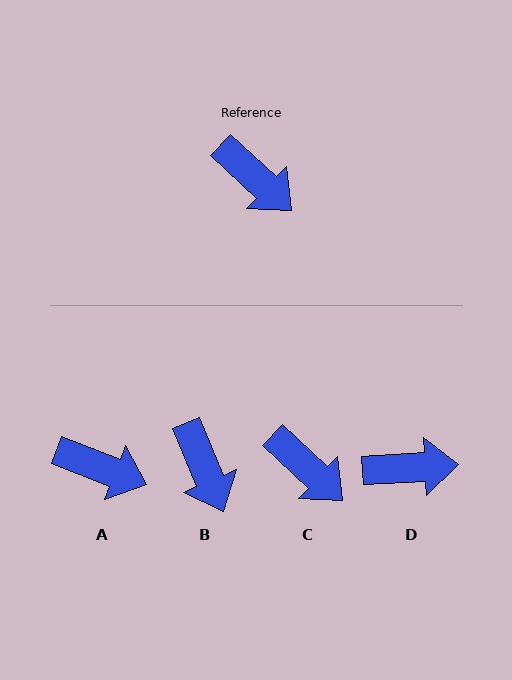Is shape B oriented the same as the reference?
No, it is off by about 24 degrees.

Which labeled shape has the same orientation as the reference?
C.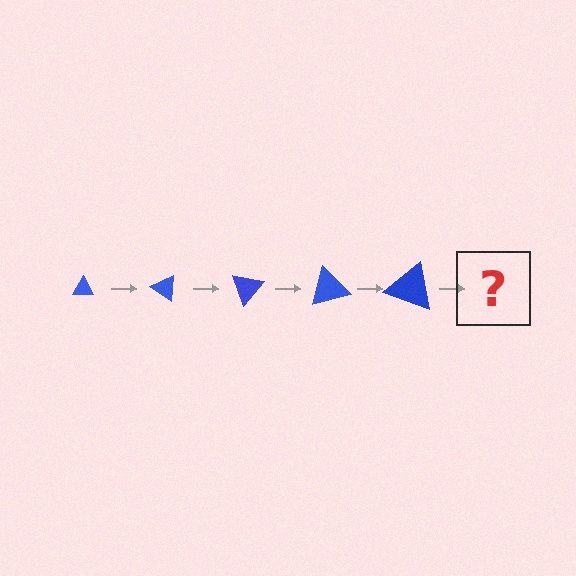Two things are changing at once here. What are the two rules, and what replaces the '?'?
The two rules are that the triangle grows larger each step and it rotates 35 degrees each step. The '?' should be a triangle, larger than the previous one and rotated 175 degrees from the start.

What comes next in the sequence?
The next element should be a triangle, larger than the previous one and rotated 175 degrees from the start.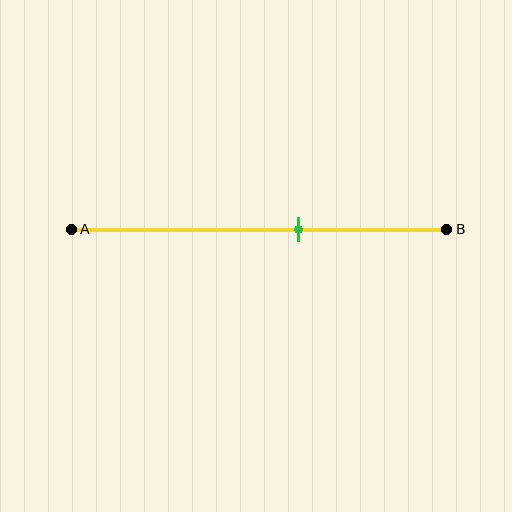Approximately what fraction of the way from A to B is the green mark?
The green mark is approximately 60% of the way from A to B.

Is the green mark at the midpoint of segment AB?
No, the mark is at about 60% from A, not at the 50% midpoint.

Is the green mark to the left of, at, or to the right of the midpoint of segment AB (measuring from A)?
The green mark is to the right of the midpoint of segment AB.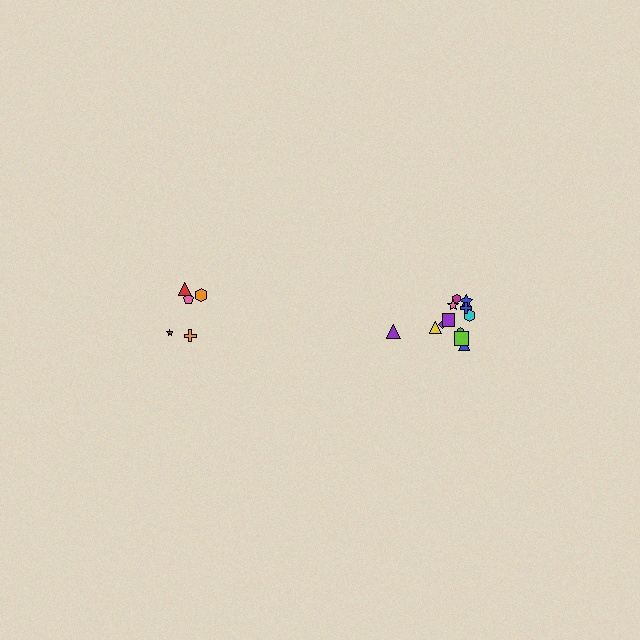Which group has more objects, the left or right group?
The right group.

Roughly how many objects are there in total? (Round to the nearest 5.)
Roughly 15 objects in total.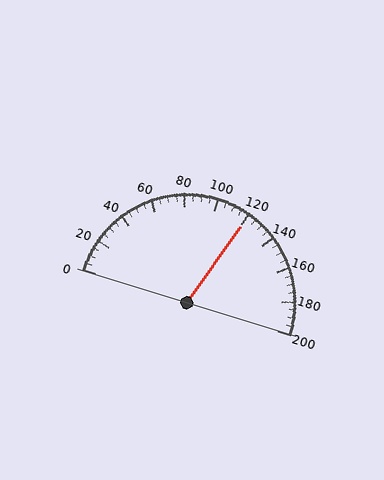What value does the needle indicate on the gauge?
The needle indicates approximately 120.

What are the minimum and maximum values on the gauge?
The gauge ranges from 0 to 200.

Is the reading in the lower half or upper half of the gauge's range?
The reading is in the upper half of the range (0 to 200).